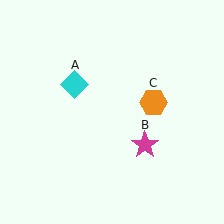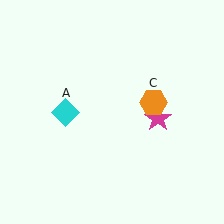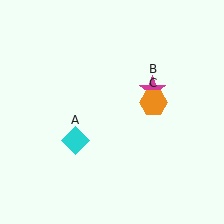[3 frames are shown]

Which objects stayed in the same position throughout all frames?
Orange hexagon (object C) remained stationary.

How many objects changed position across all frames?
2 objects changed position: cyan diamond (object A), magenta star (object B).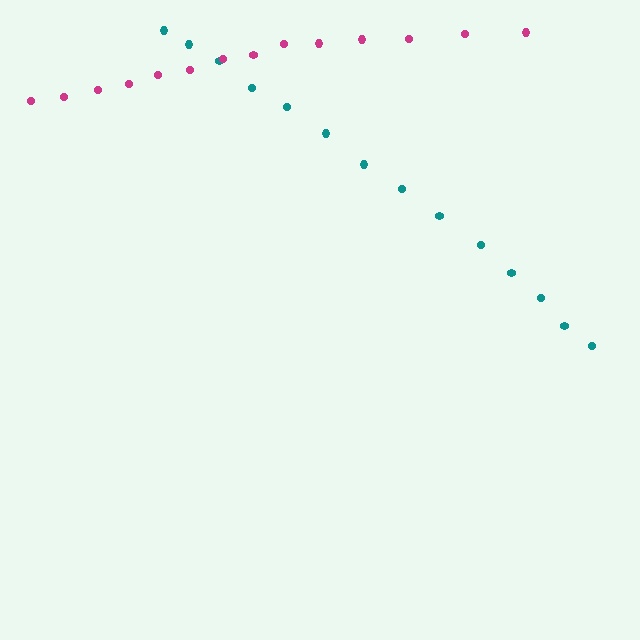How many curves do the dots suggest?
There are 2 distinct paths.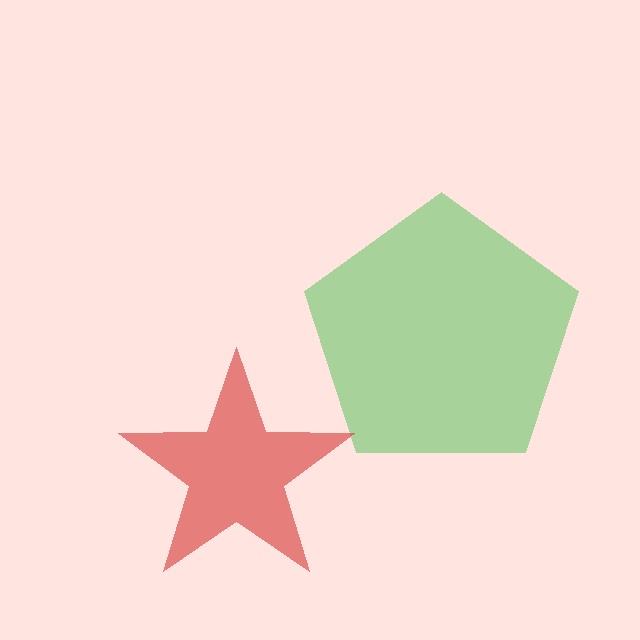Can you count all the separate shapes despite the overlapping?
Yes, there are 2 separate shapes.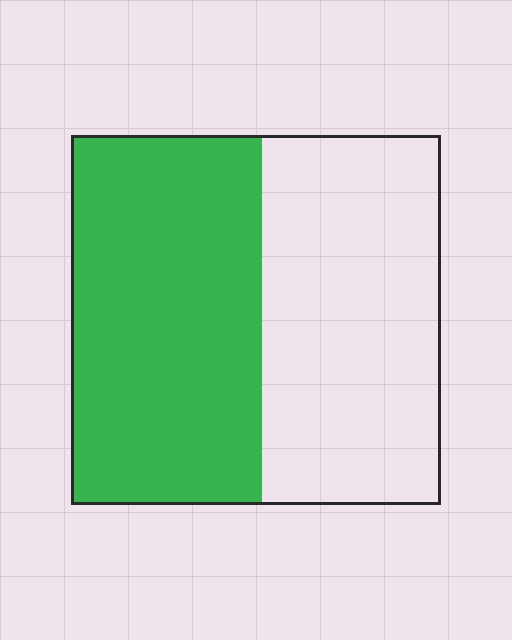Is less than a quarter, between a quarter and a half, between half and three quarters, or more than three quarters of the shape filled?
Between half and three quarters.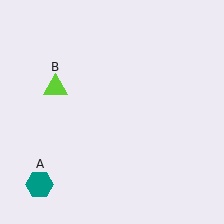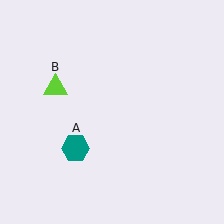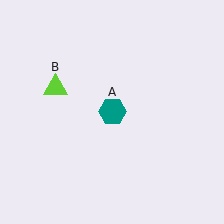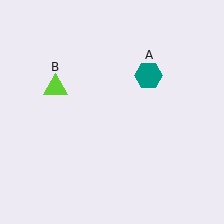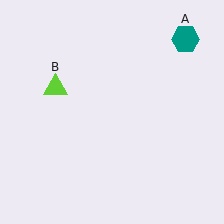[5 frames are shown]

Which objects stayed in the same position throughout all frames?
Lime triangle (object B) remained stationary.